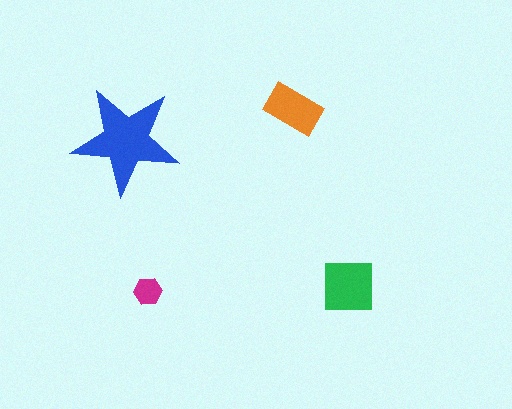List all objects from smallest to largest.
The magenta hexagon, the orange rectangle, the green square, the blue star.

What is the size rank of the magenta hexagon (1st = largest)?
4th.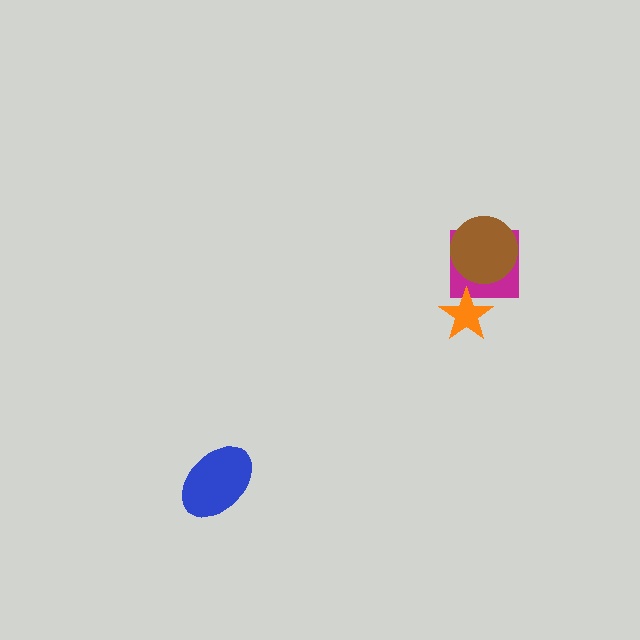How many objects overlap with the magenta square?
2 objects overlap with the magenta square.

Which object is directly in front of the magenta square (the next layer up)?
The brown circle is directly in front of the magenta square.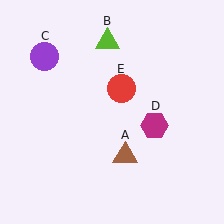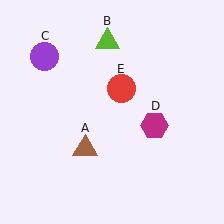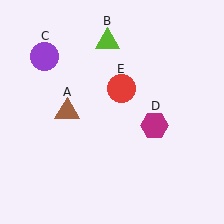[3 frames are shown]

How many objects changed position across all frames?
1 object changed position: brown triangle (object A).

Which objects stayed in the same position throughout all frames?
Lime triangle (object B) and purple circle (object C) and magenta hexagon (object D) and red circle (object E) remained stationary.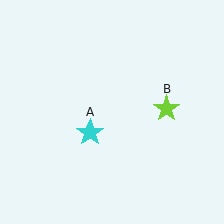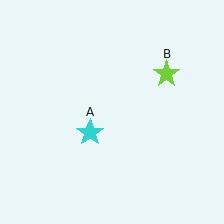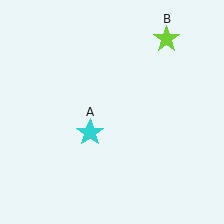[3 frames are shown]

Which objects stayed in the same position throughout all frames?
Cyan star (object A) remained stationary.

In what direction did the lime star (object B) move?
The lime star (object B) moved up.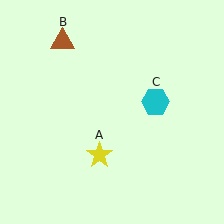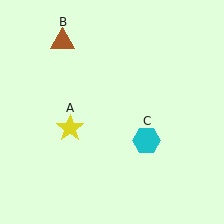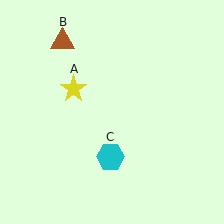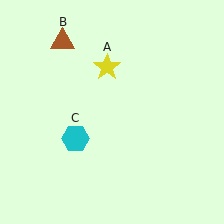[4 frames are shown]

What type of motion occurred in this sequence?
The yellow star (object A), cyan hexagon (object C) rotated clockwise around the center of the scene.